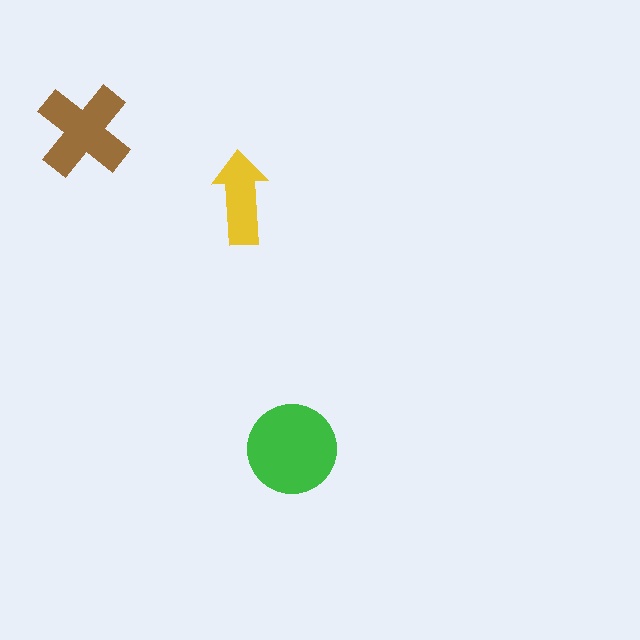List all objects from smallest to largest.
The yellow arrow, the brown cross, the green circle.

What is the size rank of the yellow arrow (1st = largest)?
3rd.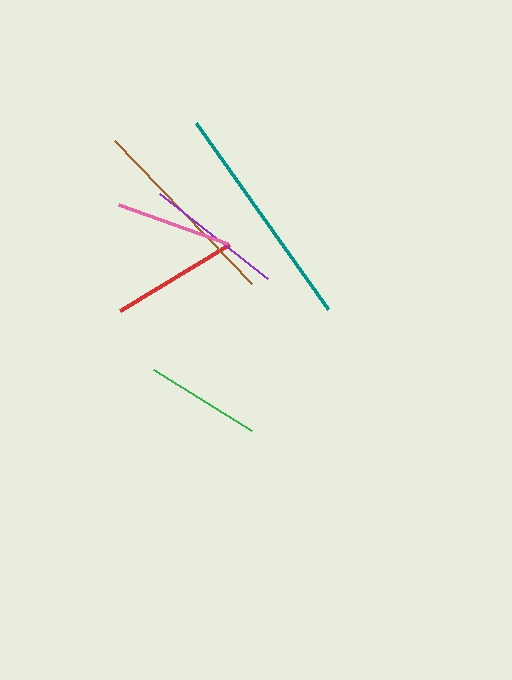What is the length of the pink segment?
The pink segment is approximately 115 pixels long.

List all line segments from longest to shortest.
From longest to shortest: teal, brown, purple, red, green, pink.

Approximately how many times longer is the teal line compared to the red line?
The teal line is approximately 1.8 times the length of the red line.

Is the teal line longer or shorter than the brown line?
The teal line is longer than the brown line.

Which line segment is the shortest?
The pink line is the shortest at approximately 115 pixels.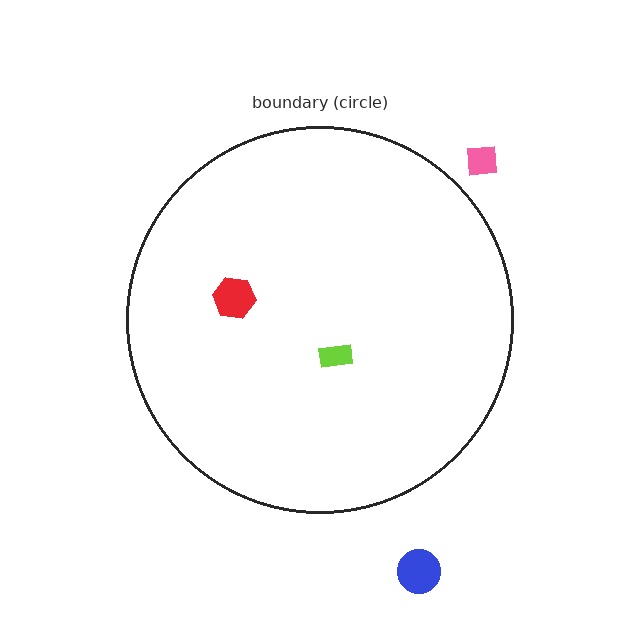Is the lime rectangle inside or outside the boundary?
Inside.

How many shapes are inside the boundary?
2 inside, 2 outside.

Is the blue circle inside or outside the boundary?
Outside.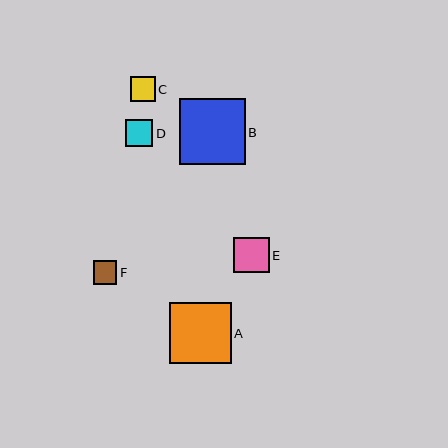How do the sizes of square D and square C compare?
Square D and square C are approximately the same size.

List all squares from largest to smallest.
From largest to smallest: B, A, E, D, C, F.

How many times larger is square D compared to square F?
Square D is approximately 1.1 times the size of square F.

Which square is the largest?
Square B is the largest with a size of approximately 65 pixels.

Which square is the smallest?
Square F is the smallest with a size of approximately 23 pixels.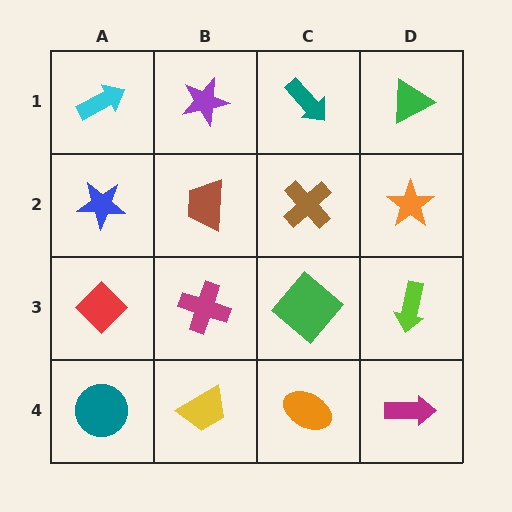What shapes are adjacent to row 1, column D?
An orange star (row 2, column D), a teal arrow (row 1, column C).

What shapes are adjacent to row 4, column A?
A red diamond (row 3, column A), a yellow trapezoid (row 4, column B).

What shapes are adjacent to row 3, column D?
An orange star (row 2, column D), a magenta arrow (row 4, column D), a green diamond (row 3, column C).